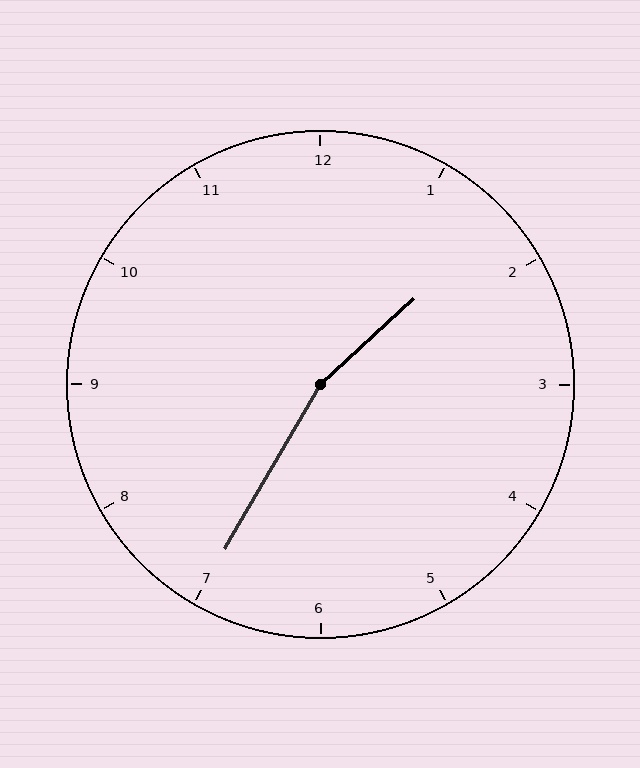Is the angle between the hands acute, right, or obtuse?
It is obtuse.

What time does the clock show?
1:35.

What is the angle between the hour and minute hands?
Approximately 162 degrees.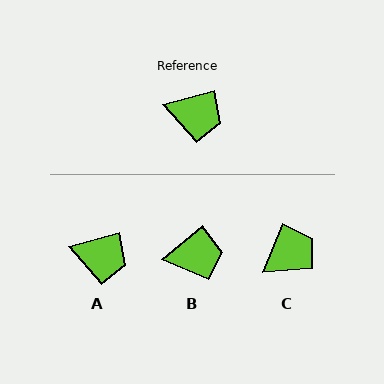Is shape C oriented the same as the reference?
No, it is off by about 54 degrees.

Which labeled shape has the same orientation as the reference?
A.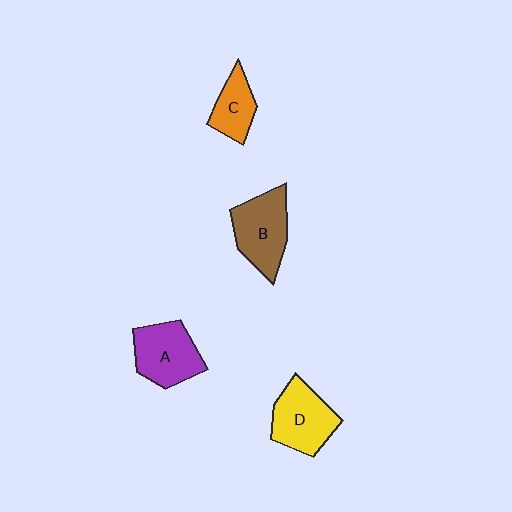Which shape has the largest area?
Shape B (brown).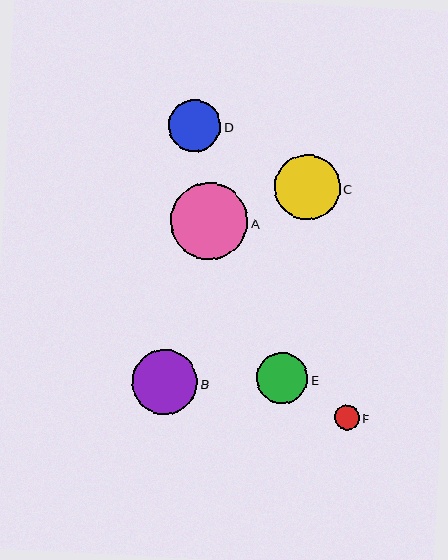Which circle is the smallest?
Circle F is the smallest with a size of approximately 25 pixels.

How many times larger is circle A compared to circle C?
Circle A is approximately 1.2 times the size of circle C.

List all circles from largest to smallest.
From largest to smallest: A, B, C, D, E, F.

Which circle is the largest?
Circle A is the largest with a size of approximately 77 pixels.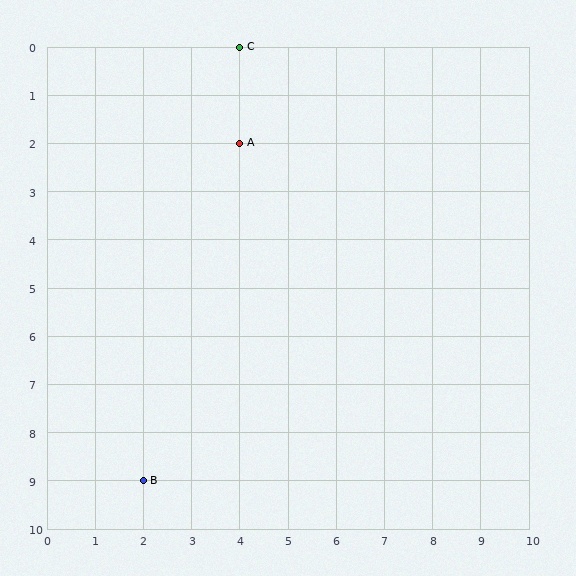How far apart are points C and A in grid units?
Points C and A are 2 rows apart.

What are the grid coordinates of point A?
Point A is at grid coordinates (4, 2).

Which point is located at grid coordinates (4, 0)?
Point C is at (4, 0).